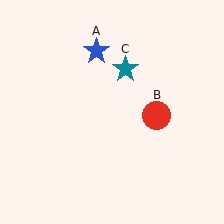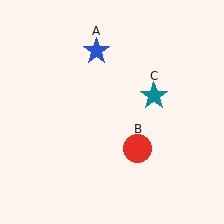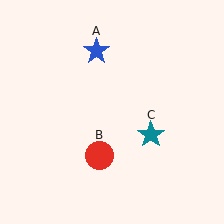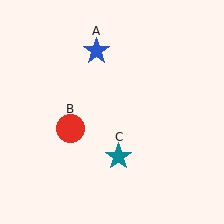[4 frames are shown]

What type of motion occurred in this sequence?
The red circle (object B), teal star (object C) rotated clockwise around the center of the scene.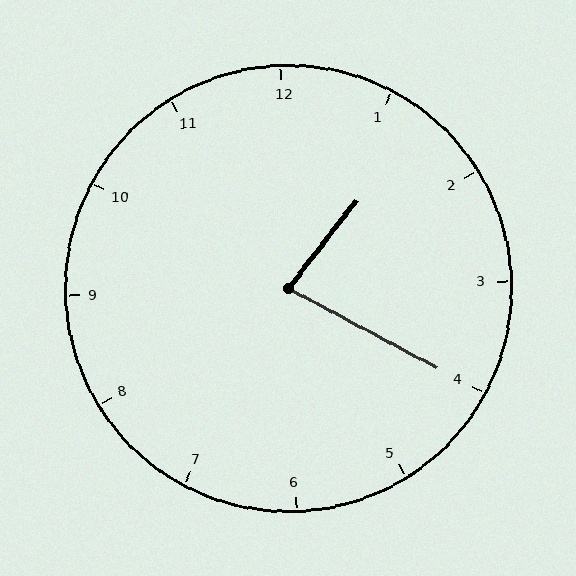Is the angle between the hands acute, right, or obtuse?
It is acute.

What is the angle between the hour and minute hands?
Approximately 80 degrees.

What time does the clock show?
1:20.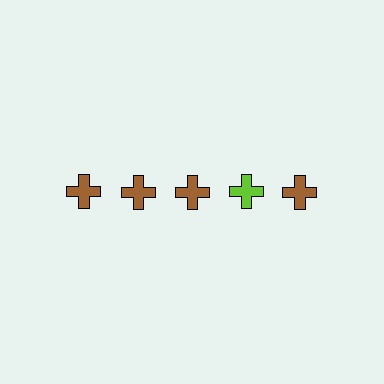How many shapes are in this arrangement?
There are 5 shapes arranged in a grid pattern.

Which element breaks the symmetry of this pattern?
The lime cross in the top row, second from right column breaks the symmetry. All other shapes are brown crosses.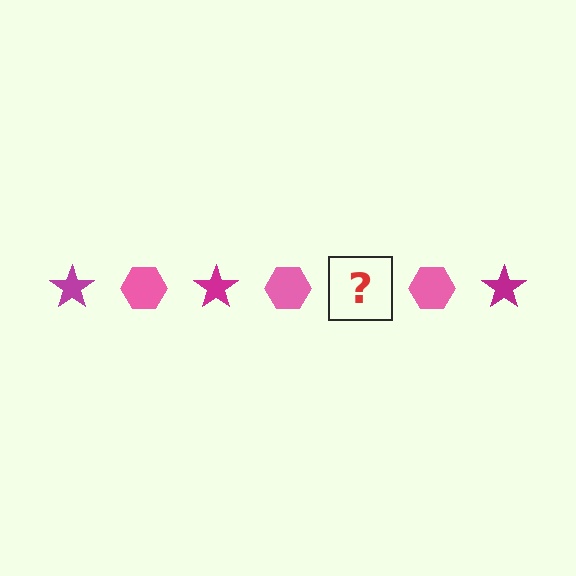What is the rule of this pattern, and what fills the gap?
The rule is that the pattern alternates between magenta star and pink hexagon. The gap should be filled with a magenta star.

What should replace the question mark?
The question mark should be replaced with a magenta star.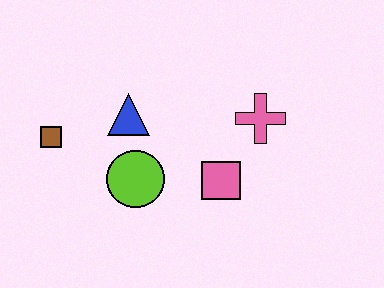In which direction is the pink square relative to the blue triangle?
The pink square is to the right of the blue triangle.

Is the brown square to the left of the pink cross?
Yes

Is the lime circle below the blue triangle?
Yes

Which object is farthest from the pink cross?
The brown square is farthest from the pink cross.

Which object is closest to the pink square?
The pink cross is closest to the pink square.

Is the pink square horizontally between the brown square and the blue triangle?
No